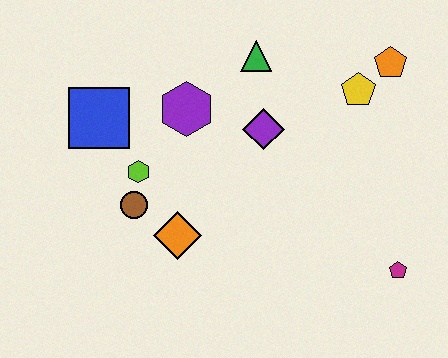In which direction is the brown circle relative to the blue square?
The brown circle is below the blue square.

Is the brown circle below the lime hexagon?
Yes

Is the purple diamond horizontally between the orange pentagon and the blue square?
Yes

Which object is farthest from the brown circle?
The orange pentagon is farthest from the brown circle.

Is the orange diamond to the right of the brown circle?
Yes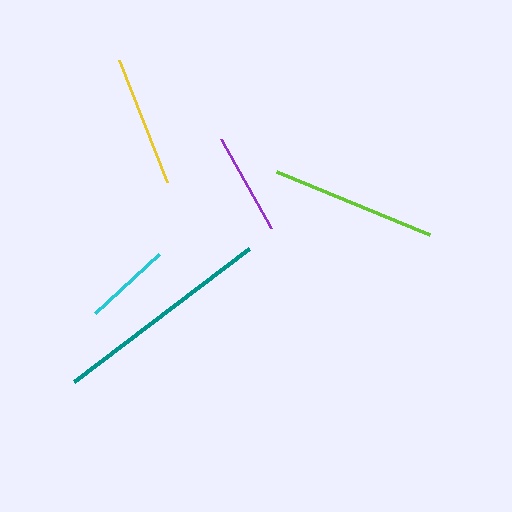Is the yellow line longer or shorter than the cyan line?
The yellow line is longer than the cyan line.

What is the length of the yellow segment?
The yellow segment is approximately 131 pixels long.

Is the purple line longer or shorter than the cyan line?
The purple line is longer than the cyan line.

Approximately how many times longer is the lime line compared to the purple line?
The lime line is approximately 1.6 times the length of the purple line.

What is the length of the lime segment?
The lime segment is approximately 166 pixels long.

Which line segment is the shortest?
The cyan line is the shortest at approximately 87 pixels.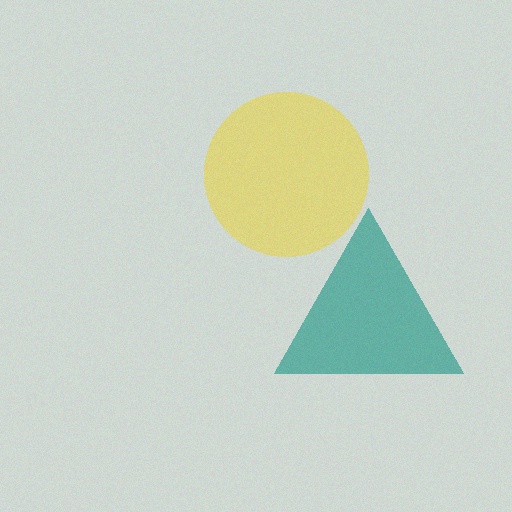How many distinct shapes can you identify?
There are 2 distinct shapes: a yellow circle, a teal triangle.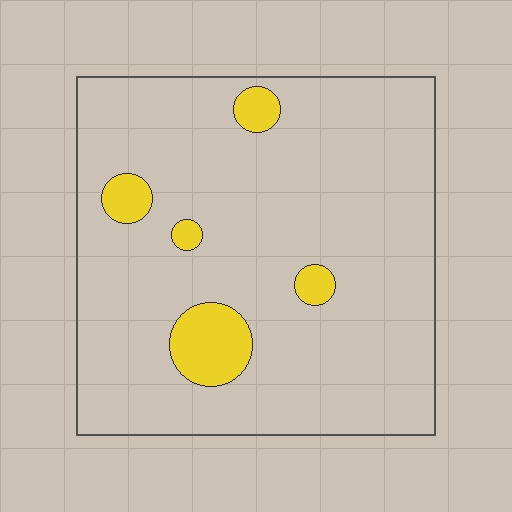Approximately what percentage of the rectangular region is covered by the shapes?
Approximately 10%.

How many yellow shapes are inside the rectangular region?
5.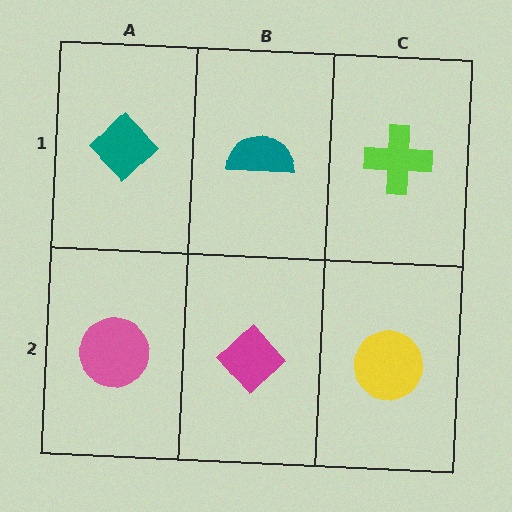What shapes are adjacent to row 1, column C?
A yellow circle (row 2, column C), a teal semicircle (row 1, column B).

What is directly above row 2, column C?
A lime cross.